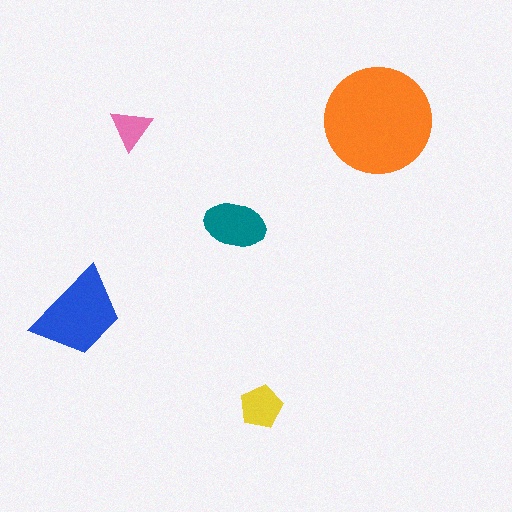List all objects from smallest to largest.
The pink triangle, the yellow pentagon, the teal ellipse, the blue trapezoid, the orange circle.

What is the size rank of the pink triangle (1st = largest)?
5th.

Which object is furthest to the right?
The orange circle is rightmost.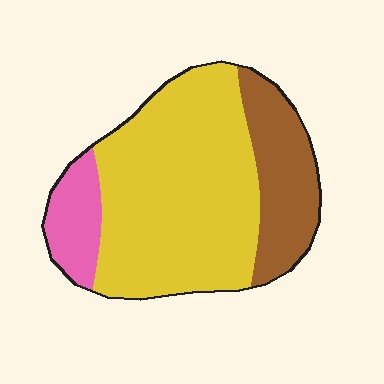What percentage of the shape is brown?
Brown covers around 25% of the shape.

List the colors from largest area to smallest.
From largest to smallest: yellow, brown, pink.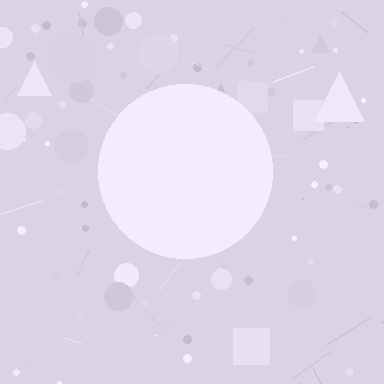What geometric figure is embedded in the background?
A circle is embedded in the background.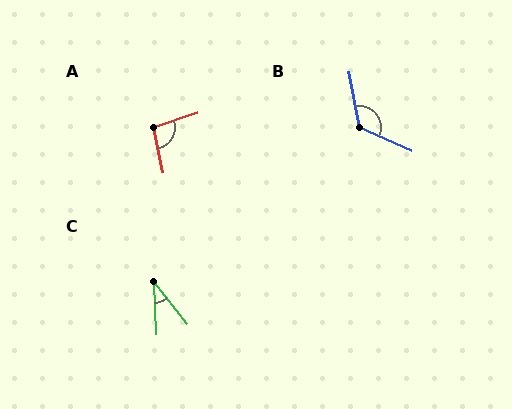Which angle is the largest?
B, at approximately 125 degrees.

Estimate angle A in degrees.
Approximately 96 degrees.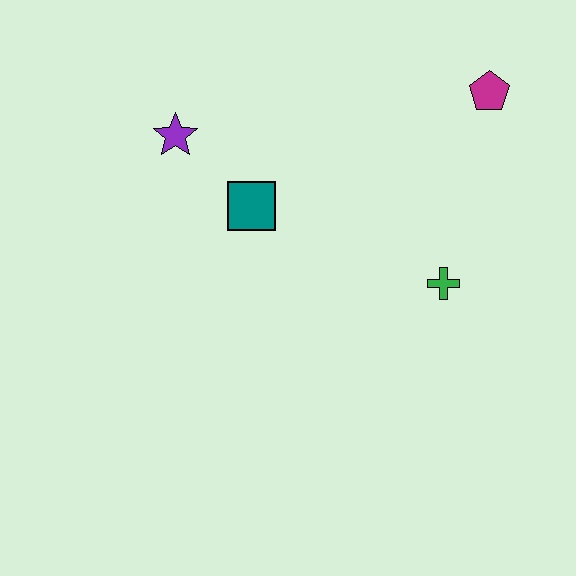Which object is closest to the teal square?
The purple star is closest to the teal square.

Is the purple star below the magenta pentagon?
Yes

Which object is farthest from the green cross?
The purple star is farthest from the green cross.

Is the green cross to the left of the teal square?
No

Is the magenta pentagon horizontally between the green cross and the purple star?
No